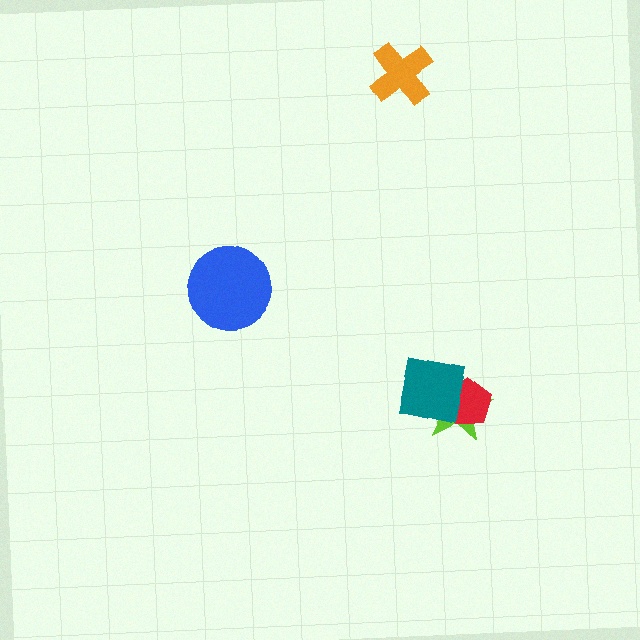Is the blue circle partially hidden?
No, no other shape covers it.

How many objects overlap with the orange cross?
0 objects overlap with the orange cross.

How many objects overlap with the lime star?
2 objects overlap with the lime star.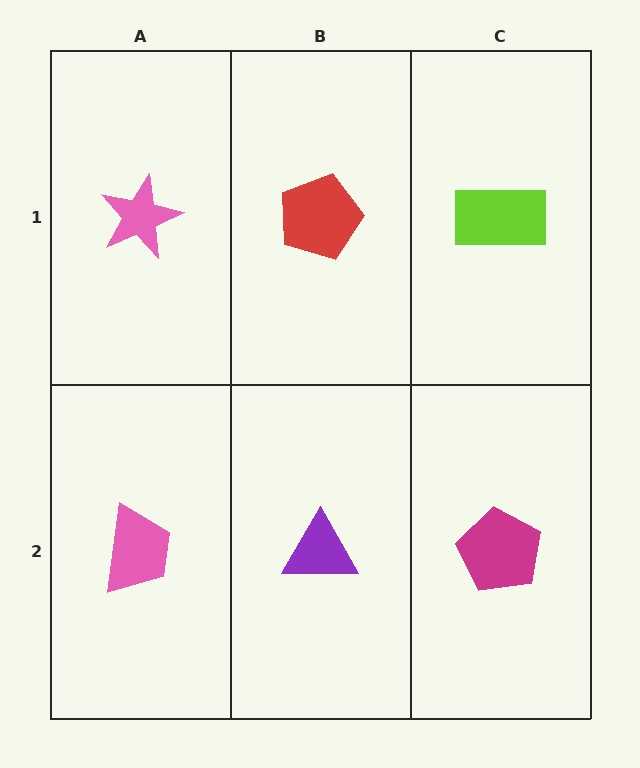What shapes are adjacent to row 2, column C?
A lime rectangle (row 1, column C), a purple triangle (row 2, column B).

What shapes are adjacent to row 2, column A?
A pink star (row 1, column A), a purple triangle (row 2, column B).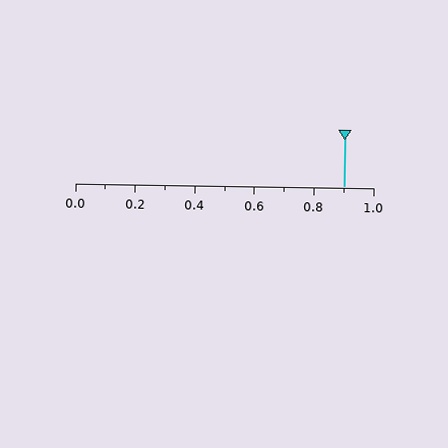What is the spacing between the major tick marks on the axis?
The major ticks are spaced 0.2 apart.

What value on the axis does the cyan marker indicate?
The marker indicates approximately 0.9.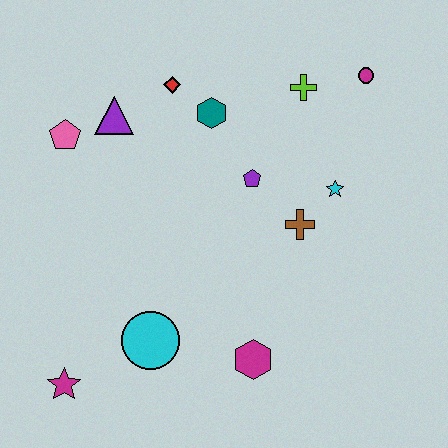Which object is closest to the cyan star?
The brown cross is closest to the cyan star.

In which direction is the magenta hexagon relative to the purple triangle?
The magenta hexagon is below the purple triangle.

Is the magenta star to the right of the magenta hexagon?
No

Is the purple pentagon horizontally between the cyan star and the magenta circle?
No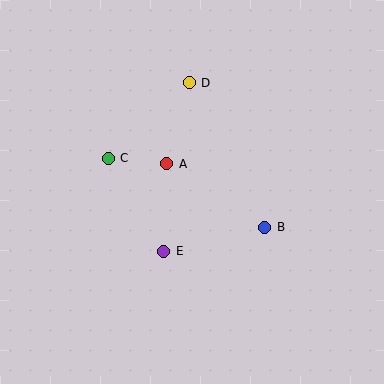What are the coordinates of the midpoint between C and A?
The midpoint between C and A is at (138, 161).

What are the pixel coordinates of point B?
Point B is at (265, 227).